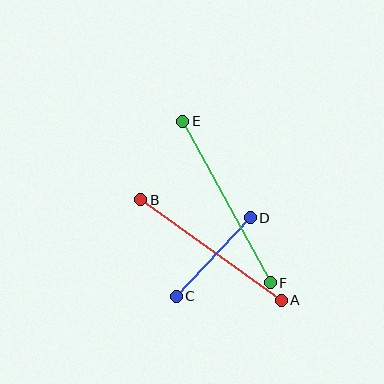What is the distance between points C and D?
The distance is approximately 107 pixels.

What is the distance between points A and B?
The distance is approximately 172 pixels.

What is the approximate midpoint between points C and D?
The midpoint is at approximately (213, 257) pixels.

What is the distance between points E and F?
The distance is approximately 184 pixels.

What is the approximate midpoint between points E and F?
The midpoint is at approximately (227, 202) pixels.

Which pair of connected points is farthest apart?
Points E and F are farthest apart.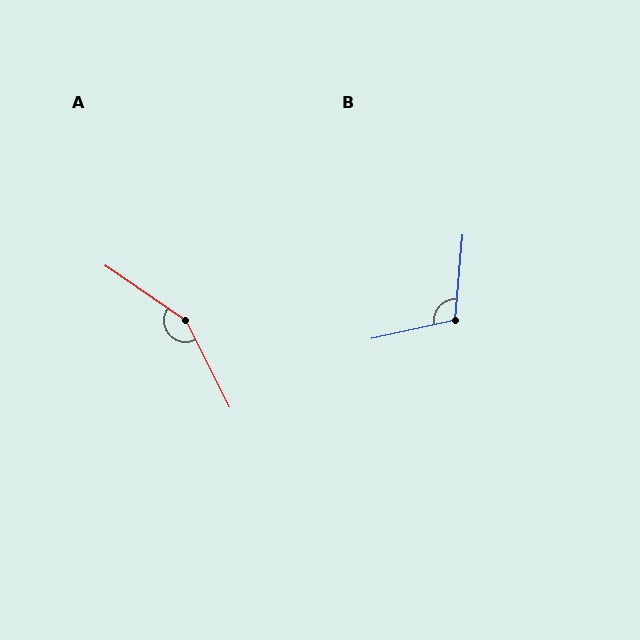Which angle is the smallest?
B, at approximately 107 degrees.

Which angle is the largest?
A, at approximately 152 degrees.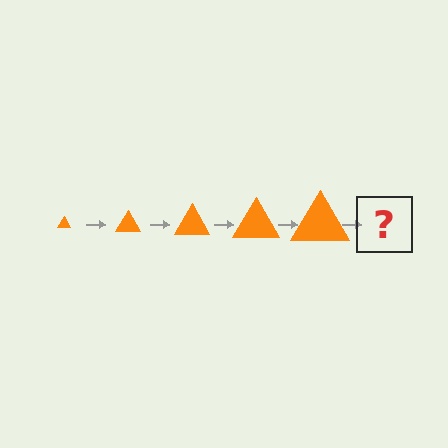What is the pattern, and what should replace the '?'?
The pattern is that the triangle gets progressively larger each step. The '?' should be an orange triangle, larger than the previous one.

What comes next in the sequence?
The next element should be an orange triangle, larger than the previous one.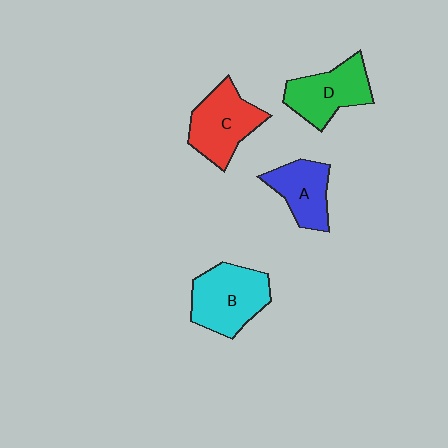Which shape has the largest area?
Shape B (cyan).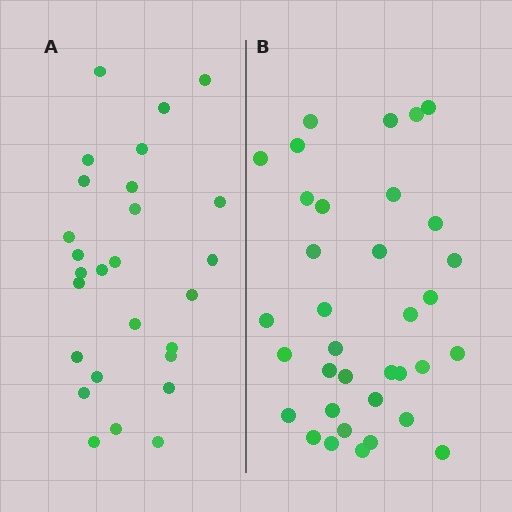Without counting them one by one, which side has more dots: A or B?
Region B (the right region) has more dots.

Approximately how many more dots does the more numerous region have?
Region B has roughly 8 or so more dots than region A.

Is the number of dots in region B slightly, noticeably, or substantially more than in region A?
Region B has noticeably more, but not dramatically so. The ratio is roughly 1.3 to 1.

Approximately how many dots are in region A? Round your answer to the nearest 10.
About 30 dots. (The exact count is 27, which rounds to 30.)